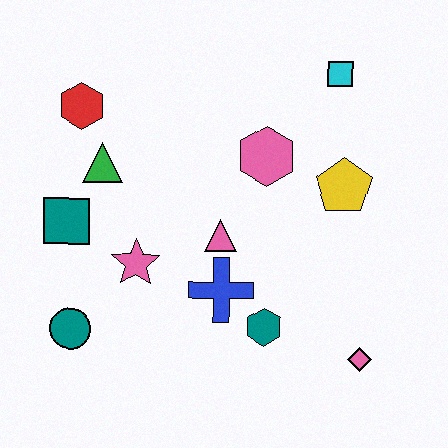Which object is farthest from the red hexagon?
The pink diamond is farthest from the red hexagon.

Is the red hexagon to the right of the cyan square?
No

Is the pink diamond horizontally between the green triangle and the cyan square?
No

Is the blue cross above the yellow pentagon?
No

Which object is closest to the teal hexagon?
The blue cross is closest to the teal hexagon.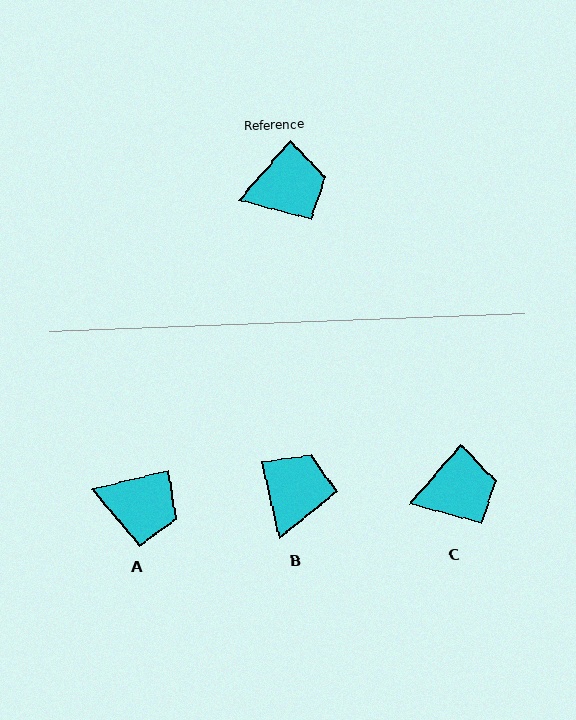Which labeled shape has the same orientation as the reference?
C.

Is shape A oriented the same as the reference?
No, it is off by about 35 degrees.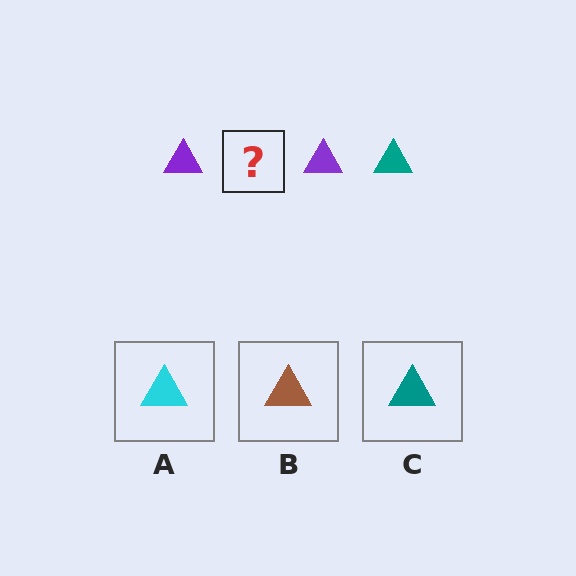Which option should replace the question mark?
Option C.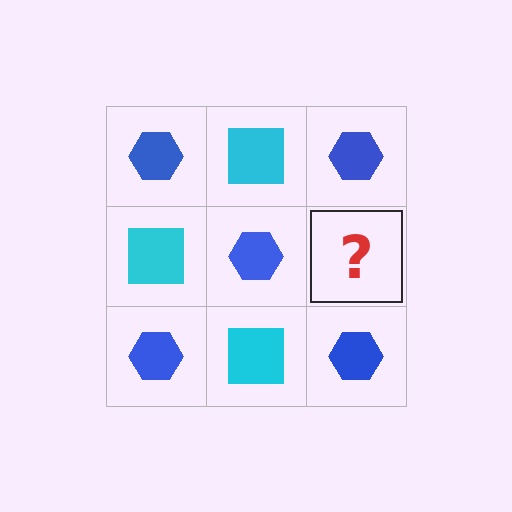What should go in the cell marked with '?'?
The missing cell should contain a cyan square.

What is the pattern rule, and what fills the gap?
The rule is that it alternates blue hexagon and cyan square in a checkerboard pattern. The gap should be filled with a cyan square.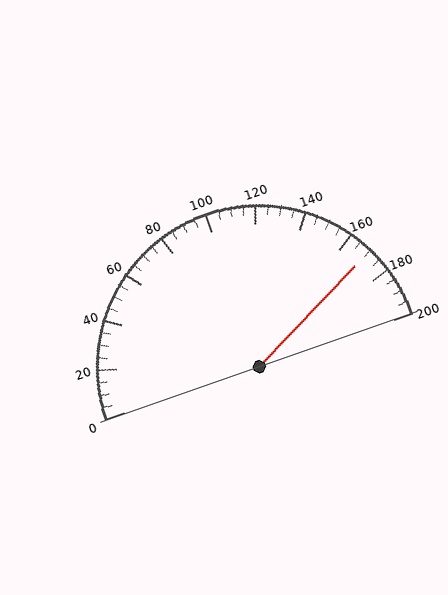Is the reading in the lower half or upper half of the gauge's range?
The reading is in the upper half of the range (0 to 200).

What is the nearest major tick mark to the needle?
The nearest major tick mark is 160.